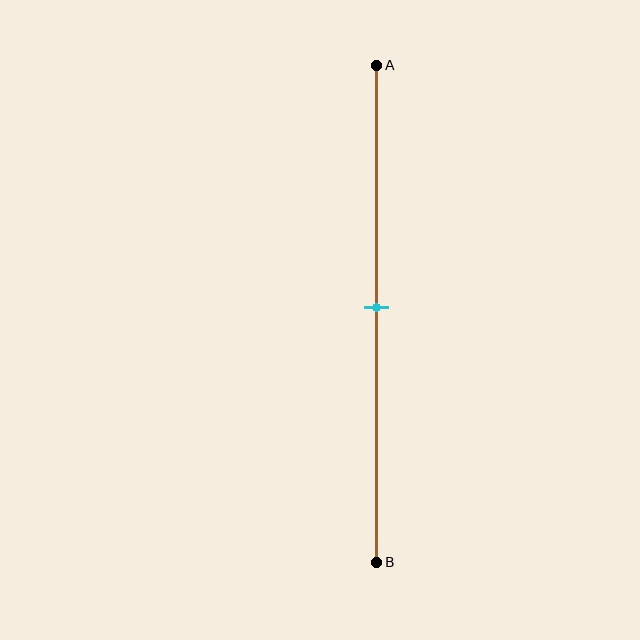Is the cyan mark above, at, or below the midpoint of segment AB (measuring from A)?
The cyan mark is approximately at the midpoint of segment AB.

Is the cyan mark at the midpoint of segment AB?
Yes, the mark is approximately at the midpoint.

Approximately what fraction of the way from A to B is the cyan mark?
The cyan mark is approximately 50% of the way from A to B.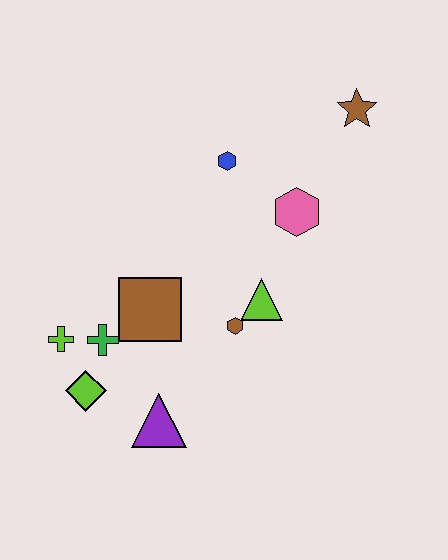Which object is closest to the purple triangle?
The lime diamond is closest to the purple triangle.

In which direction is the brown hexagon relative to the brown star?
The brown hexagon is below the brown star.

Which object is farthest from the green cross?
The brown star is farthest from the green cross.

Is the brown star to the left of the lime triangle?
No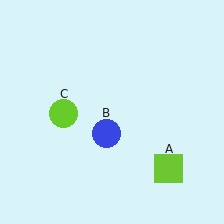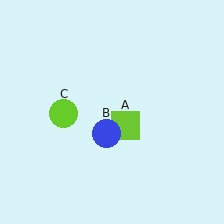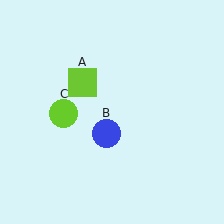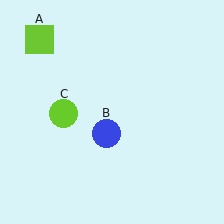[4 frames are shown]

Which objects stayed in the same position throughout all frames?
Blue circle (object B) and lime circle (object C) remained stationary.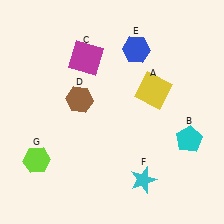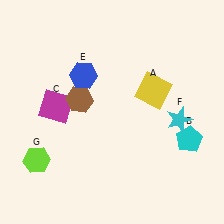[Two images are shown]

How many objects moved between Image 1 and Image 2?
3 objects moved between the two images.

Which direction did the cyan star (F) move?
The cyan star (F) moved up.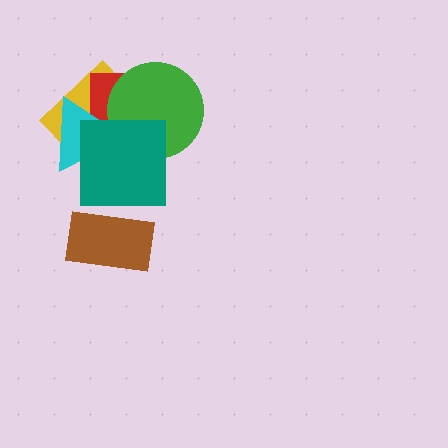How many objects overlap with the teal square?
3 objects overlap with the teal square.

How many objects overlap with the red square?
3 objects overlap with the red square.